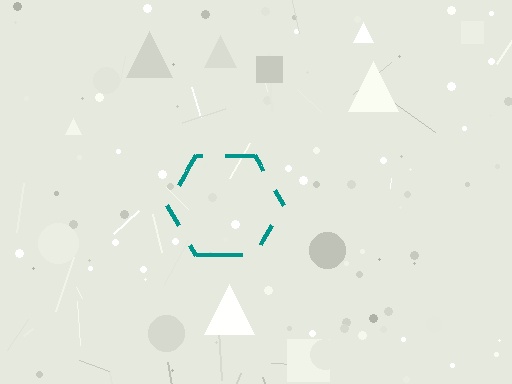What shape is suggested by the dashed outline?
The dashed outline suggests a hexagon.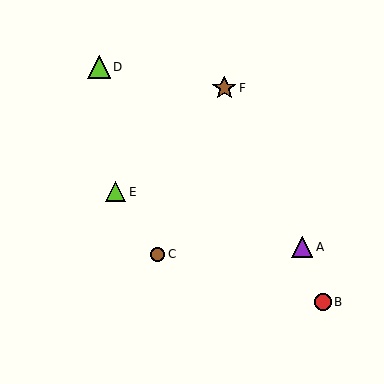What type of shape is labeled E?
Shape E is a lime triangle.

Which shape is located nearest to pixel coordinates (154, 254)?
The brown circle (labeled C) at (158, 254) is nearest to that location.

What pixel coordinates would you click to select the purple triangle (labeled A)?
Click at (302, 247) to select the purple triangle A.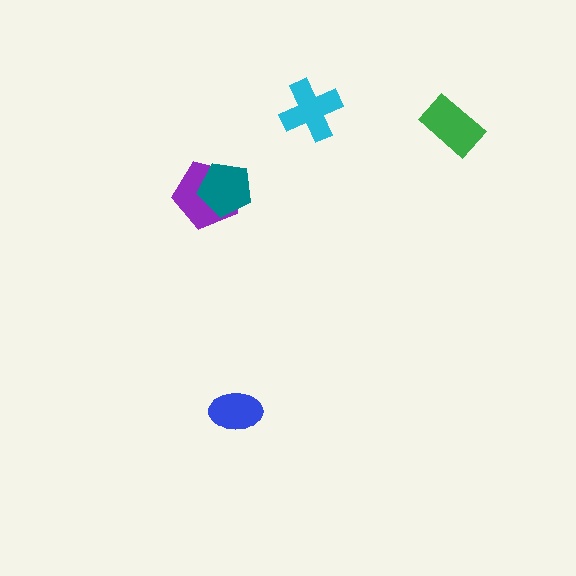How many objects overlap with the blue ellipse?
0 objects overlap with the blue ellipse.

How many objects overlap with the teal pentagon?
1 object overlaps with the teal pentagon.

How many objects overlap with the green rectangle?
0 objects overlap with the green rectangle.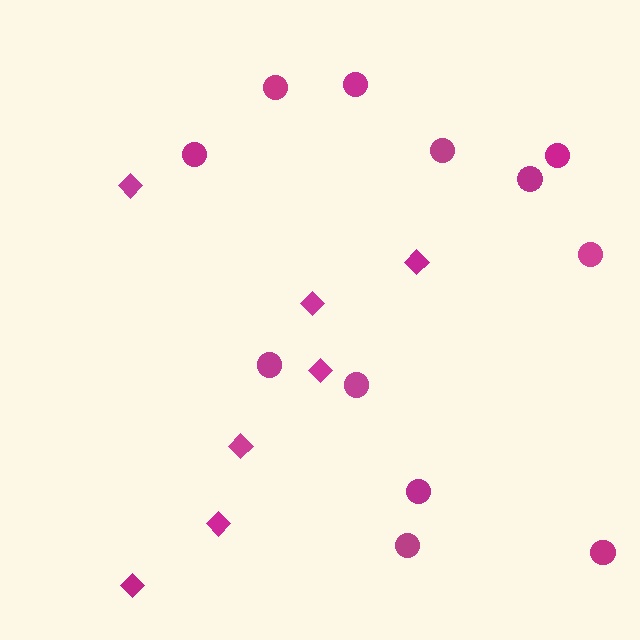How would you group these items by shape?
There are 2 groups: one group of diamonds (7) and one group of circles (12).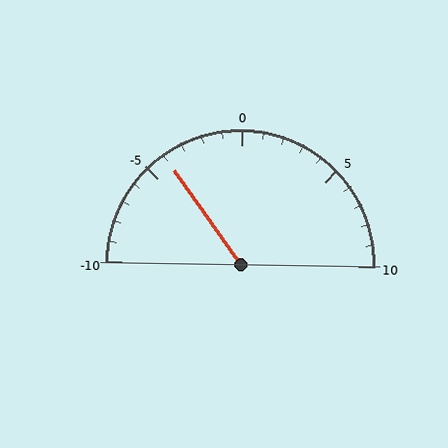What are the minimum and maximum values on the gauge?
The gauge ranges from -10 to 10.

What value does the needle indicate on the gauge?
The needle indicates approximately -4.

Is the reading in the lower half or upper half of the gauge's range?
The reading is in the lower half of the range (-10 to 10).